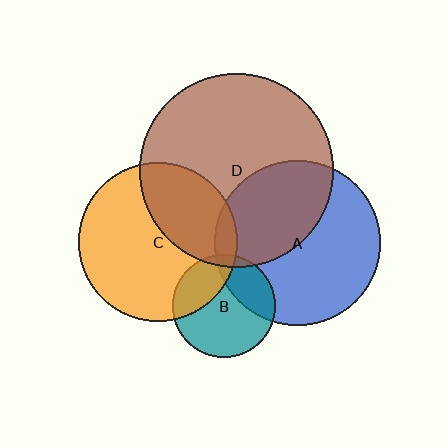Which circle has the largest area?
Circle D (brown).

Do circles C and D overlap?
Yes.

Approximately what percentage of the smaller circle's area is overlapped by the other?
Approximately 35%.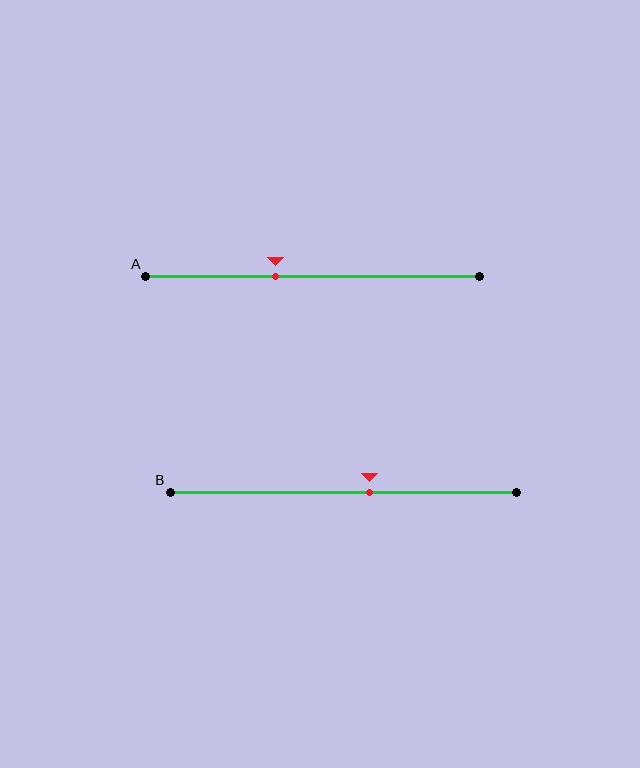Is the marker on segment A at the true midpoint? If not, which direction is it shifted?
No, the marker on segment A is shifted to the left by about 11% of the segment length.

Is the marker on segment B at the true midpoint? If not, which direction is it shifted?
No, the marker on segment B is shifted to the right by about 7% of the segment length.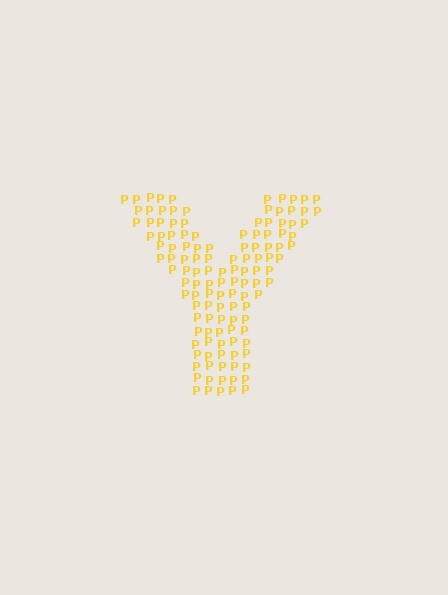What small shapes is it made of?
It is made of small letter P's.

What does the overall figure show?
The overall figure shows the letter Y.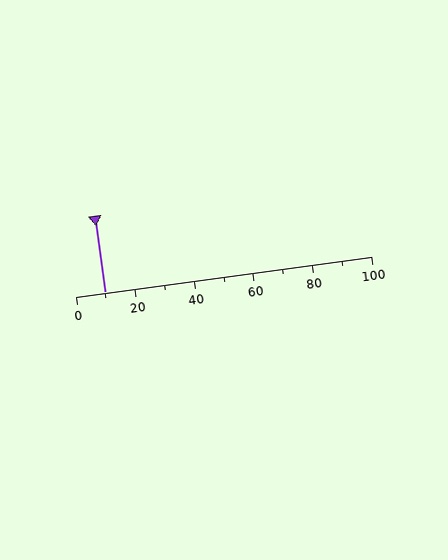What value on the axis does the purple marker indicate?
The marker indicates approximately 10.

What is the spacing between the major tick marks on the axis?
The major ticks are spaced 20 apart.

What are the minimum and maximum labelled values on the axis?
The axis runs from 0 to 100.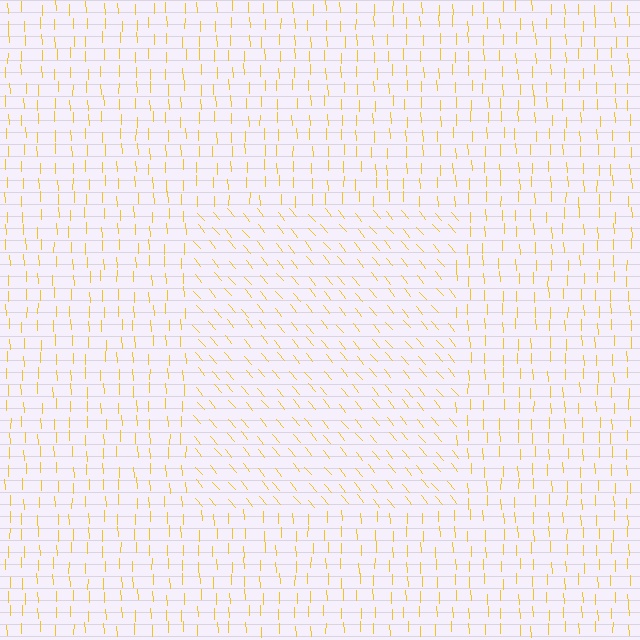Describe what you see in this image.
The image is filled with small yellow line segments. A rectangle region in the image has lines oriented differently from the surrounding lines, creating a visible texture boundary.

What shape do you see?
I see a rectangle.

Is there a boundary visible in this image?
Yes, there is a texture boundary formed by a change in line orientation.